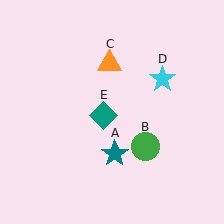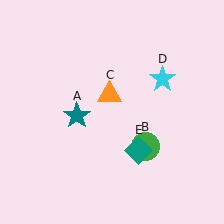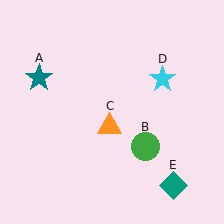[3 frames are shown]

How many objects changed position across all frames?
3 objects changed position: teal star (object A), orange triangle (object C), teal diamond (object E).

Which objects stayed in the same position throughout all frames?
Green circle (object B) and cyan star (object D) remained stationary.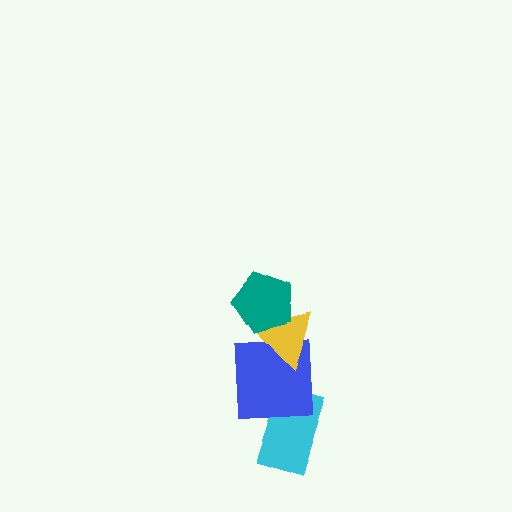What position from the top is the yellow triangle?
The yellow triangle is 2nd from the top.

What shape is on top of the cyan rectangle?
The blue square is on top of the cyan rectangle.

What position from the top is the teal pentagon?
The teal pentagon is 1st from the top.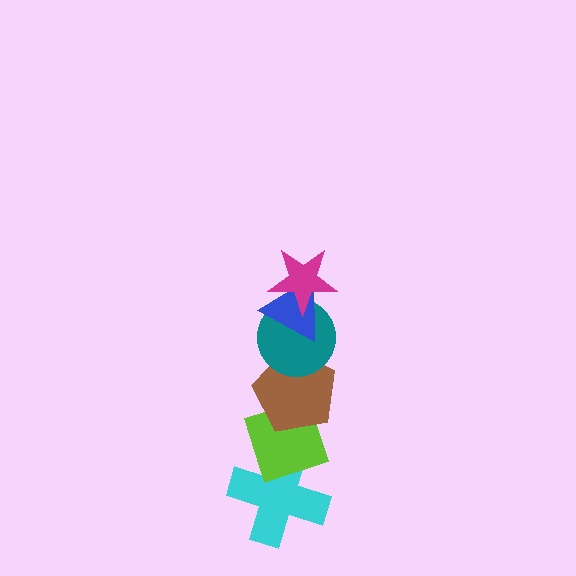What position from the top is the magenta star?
The magenta star is 1st from the top.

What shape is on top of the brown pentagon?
The teal circle is on top of the brown pentagon.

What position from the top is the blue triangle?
The blue triangle is 2nd from the top.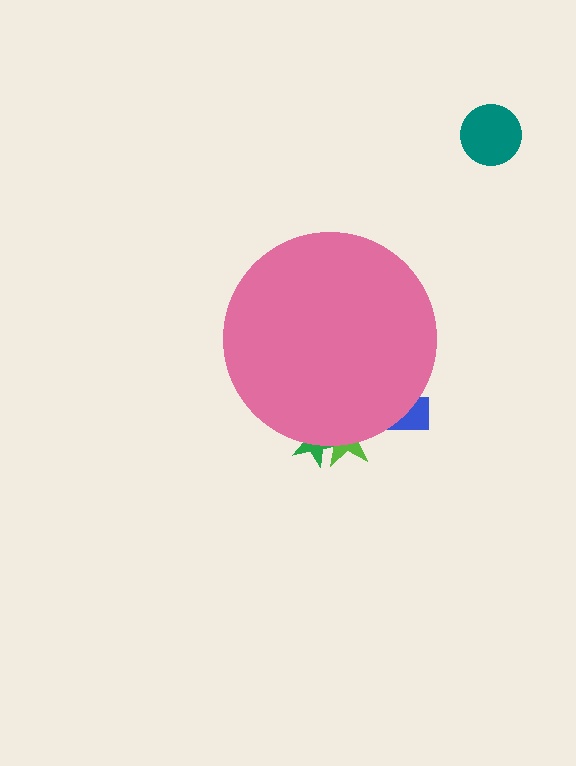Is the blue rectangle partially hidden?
Yes, the blue rectangle is partially hidden behind the pink circle.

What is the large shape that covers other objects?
A pink circle.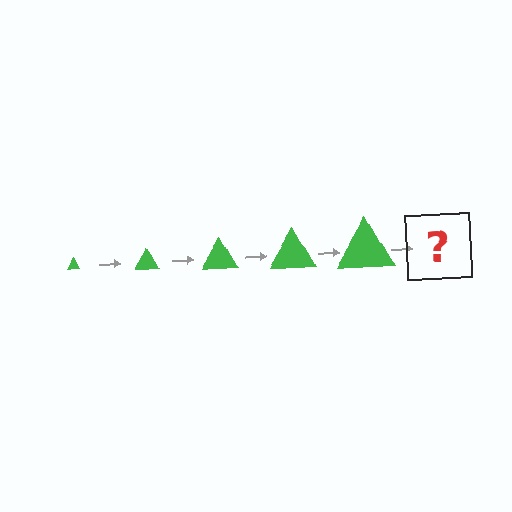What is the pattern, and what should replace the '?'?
The pattern is that the triangle gets progressively larger each step. The '?' should be a green triangle, larger than the previous one.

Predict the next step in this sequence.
The next step is a green triangle, larger than the previous one.